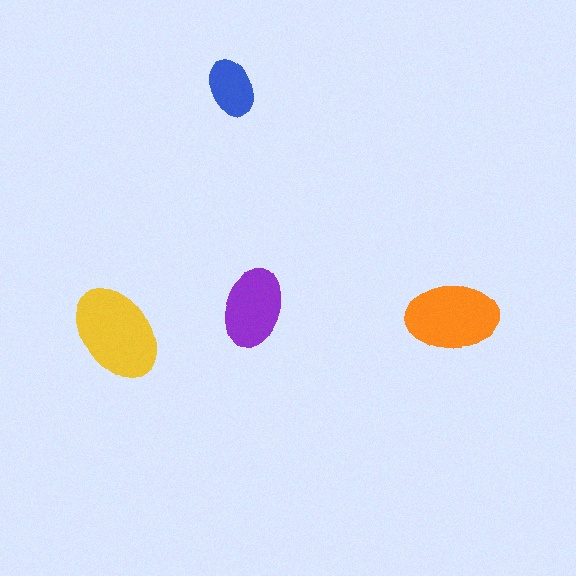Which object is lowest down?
The yellow ellipse is bottommost.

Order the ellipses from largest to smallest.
the yellow one, the orange one, the purple one, the blue one.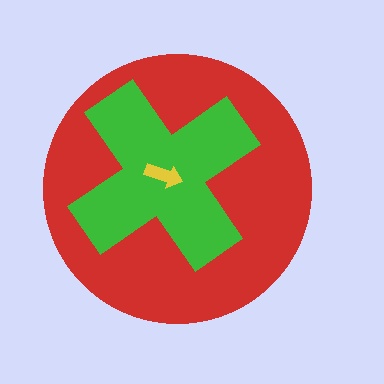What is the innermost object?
The yellow arrow.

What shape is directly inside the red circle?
The green cross.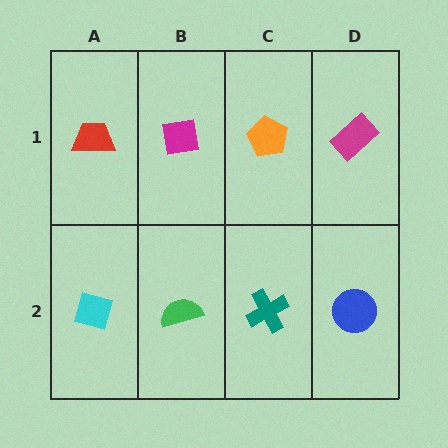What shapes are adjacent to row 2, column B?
A magenta square (row 1, column B), a cyan square (row 2, column A), a teal cross (row 2, column C).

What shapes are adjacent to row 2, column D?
A magenta rectangle (row 1, column D), a teal cross (row 2, column C).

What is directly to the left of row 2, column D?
A teal cross.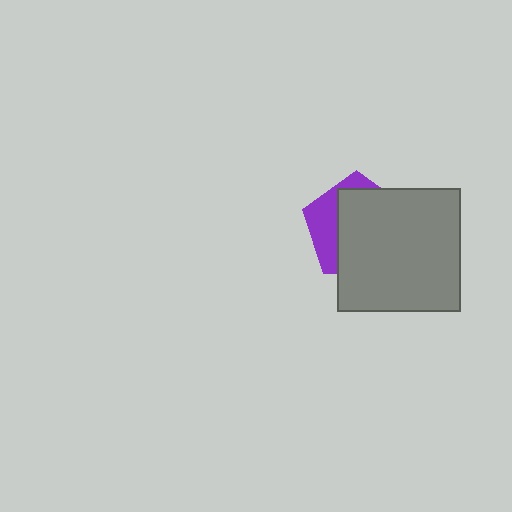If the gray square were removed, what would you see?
You would see the complete purple pentagon.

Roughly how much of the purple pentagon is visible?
A small part of it is visible (roughly 32%).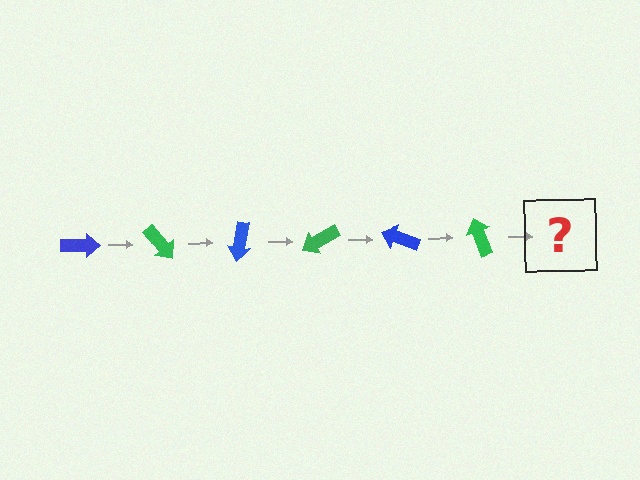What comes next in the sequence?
The next element should be a blue arrow, rotated 300 degrees from the start.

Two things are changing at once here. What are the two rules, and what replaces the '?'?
The two rules are that it rotates 50 degrees each step and the color cycles through blue and green. The '?' should be a blue arrow, rotated 300 degrees from the start.